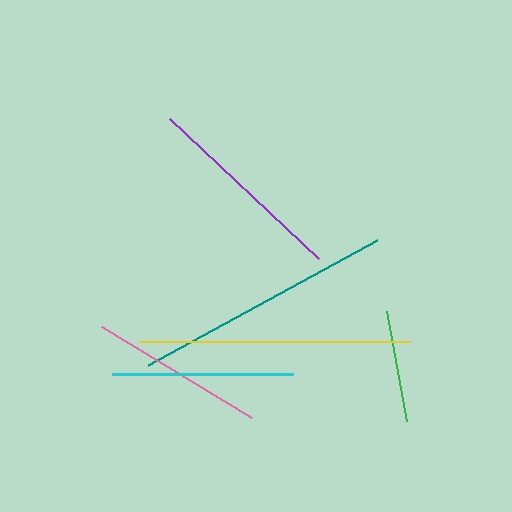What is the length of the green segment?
The green segment is approximately 113 pixels long.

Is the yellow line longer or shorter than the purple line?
The yellow line is longer than the purple line.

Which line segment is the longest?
The yellow line is the longest at approximately 271 pixels.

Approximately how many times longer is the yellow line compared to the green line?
The yellow line is approximately 2.4 times the length of the green line.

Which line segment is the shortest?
The green line is the shortest at approximately 113 pixels.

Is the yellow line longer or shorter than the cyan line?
The yellow line is longer than the cyan line.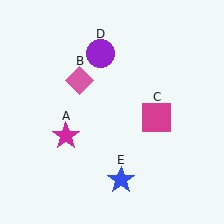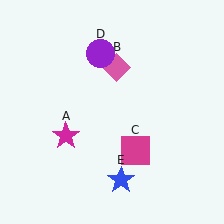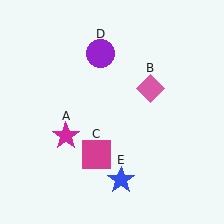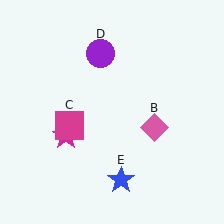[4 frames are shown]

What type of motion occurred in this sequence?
The pink diamond (object B), magenta square (object C) rotated clockwise around the center of the scene.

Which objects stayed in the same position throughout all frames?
Magenta star (object A) and purple circle (object D) and blue star (object E) remained stationary.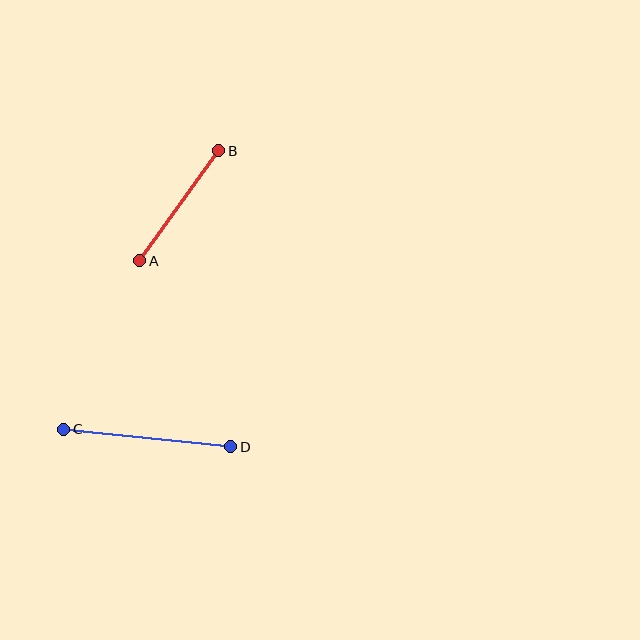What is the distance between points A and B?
The distance is approximately 135 pixels.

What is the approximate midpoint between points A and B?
The midpoint is at approximately (179, 206) pixels.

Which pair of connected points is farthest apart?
Points C and D are farthest apart.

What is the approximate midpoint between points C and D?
The midpoint is at approximately (147, 438) pixels.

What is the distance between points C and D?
The distance is approximately 168 pixels.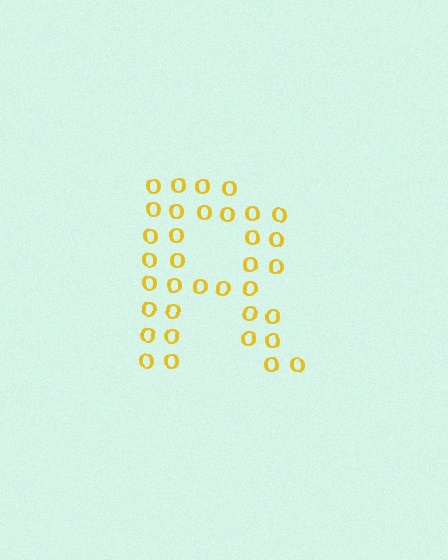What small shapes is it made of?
It is made of small letter O's.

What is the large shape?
The large shape is the letter R.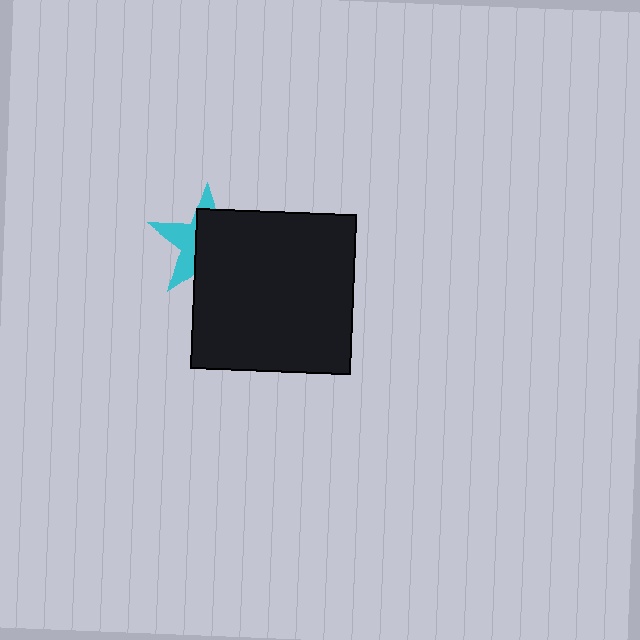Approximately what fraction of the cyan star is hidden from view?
Roughly 62% of the cyan star is hidden behind the black square.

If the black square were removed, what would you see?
You would see the complete cyan star.